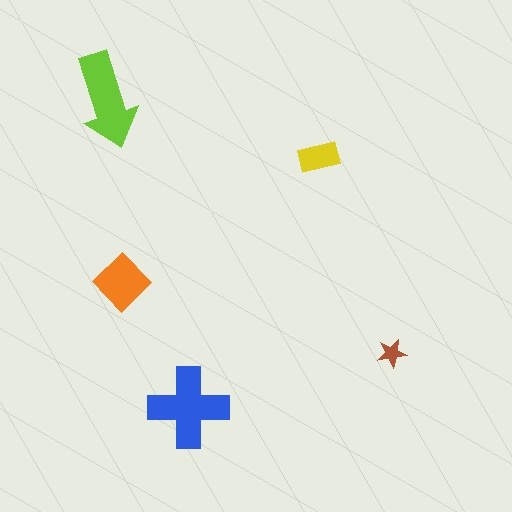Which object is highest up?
The lime arrow is topmost.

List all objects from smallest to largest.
The brown star, the yellow rectangle, the orange diamond, the lime arrow, the blue cross.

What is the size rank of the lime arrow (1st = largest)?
2nd.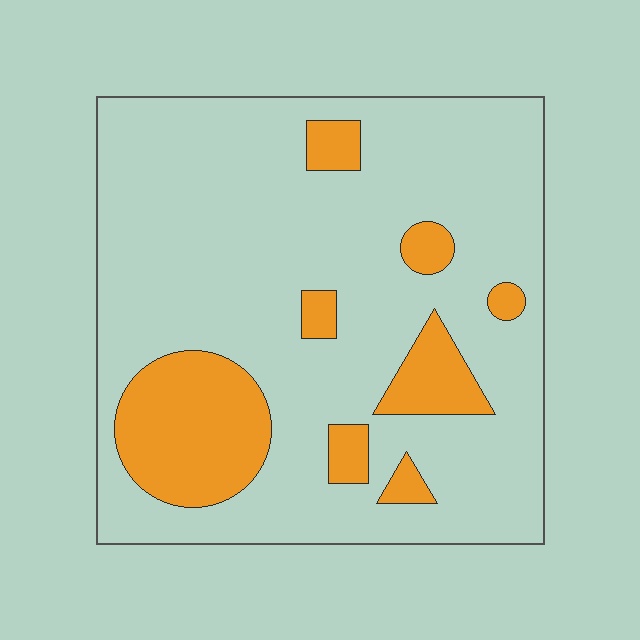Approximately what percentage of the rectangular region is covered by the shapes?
Approximately 20%.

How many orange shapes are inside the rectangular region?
8.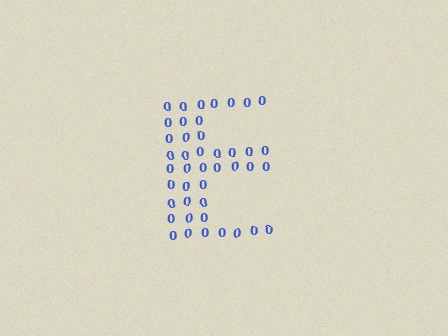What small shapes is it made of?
It is made of small digit 0's.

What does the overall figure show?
The overall figure shows the letter E.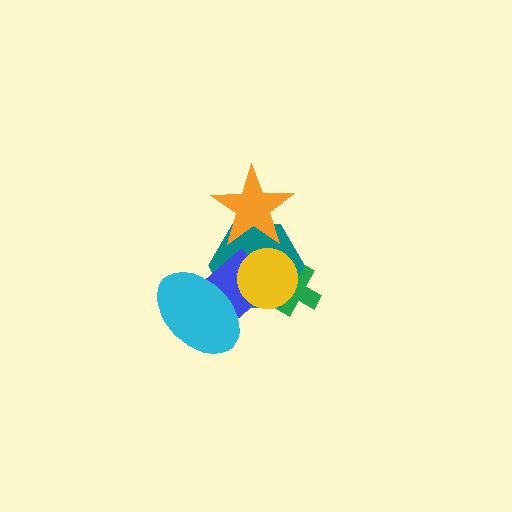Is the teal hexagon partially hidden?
Yes, it is partially covered by another shape.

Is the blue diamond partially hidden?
Yes, it is partially covered by another shape.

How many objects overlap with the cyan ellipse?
2 objects overlap with the cyan ellipse.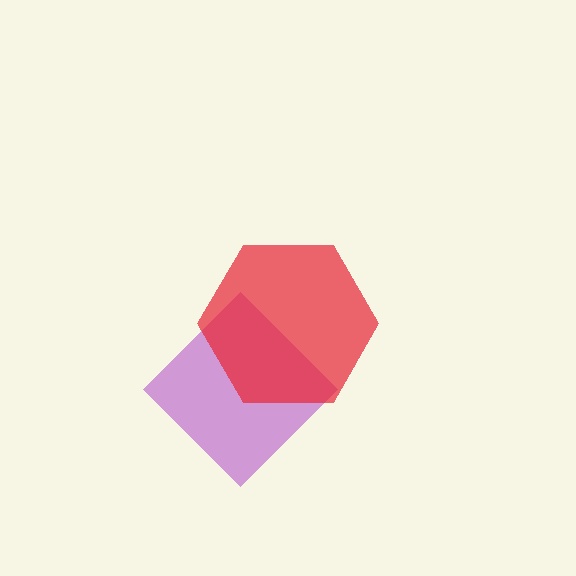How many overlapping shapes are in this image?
There are 2 overlapping shapes in the image.